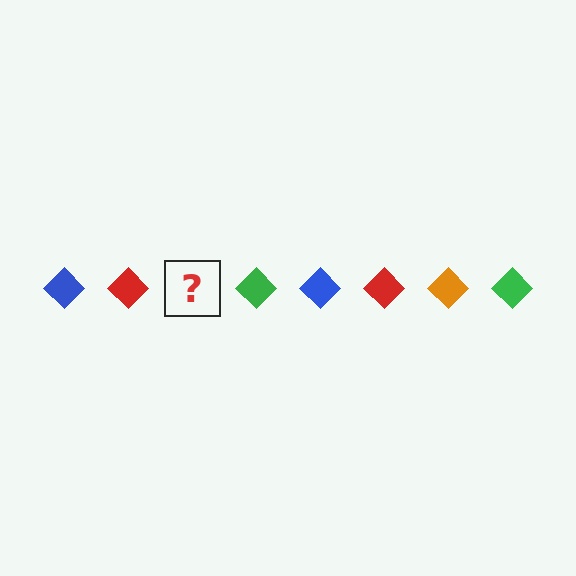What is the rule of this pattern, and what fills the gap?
The rule is that the pattern cycles through blue, red, orange, green diamonds. The gap should be filled with an orange diamond.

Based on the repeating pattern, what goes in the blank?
The blank should be an orange diamond.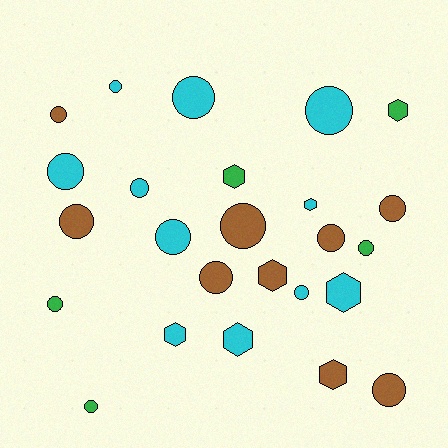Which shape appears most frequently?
Circle, with 17 objects.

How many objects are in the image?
There are 25 objects.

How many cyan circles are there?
There are 7 cyan circles.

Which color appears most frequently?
Cyan, with 11 objects.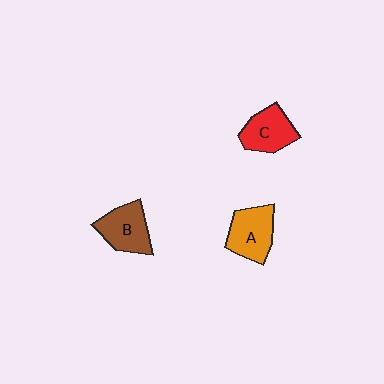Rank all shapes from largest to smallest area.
From largest to smallest: A (orange), B (brown), C (red).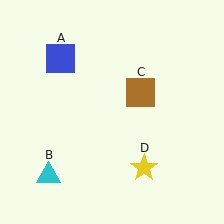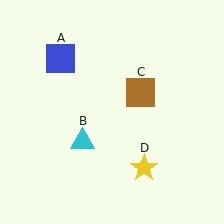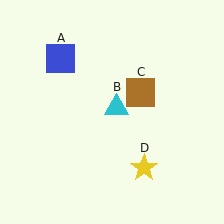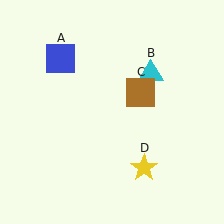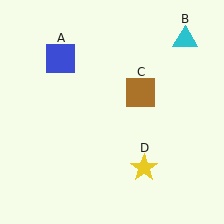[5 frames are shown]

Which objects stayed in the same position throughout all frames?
Blue square (object A) and brown square (object C) and yellow star (object D) remained stationary.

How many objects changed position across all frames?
1 object changed position: cyan triangle (object B).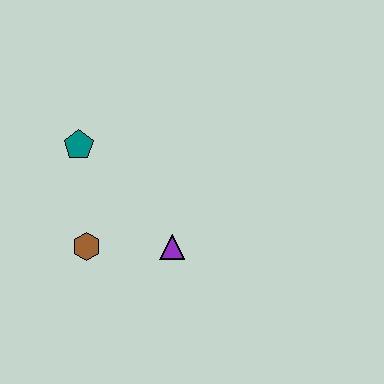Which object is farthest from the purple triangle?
The teal pentagon is farthest from the purple triangle.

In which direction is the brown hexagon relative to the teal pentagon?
The brown hexagon is below the teal pentagon.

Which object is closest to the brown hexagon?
The purple triangle is closest to the brown hexagon.